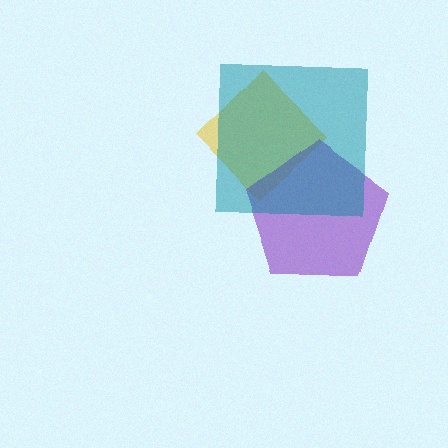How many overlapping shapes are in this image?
There are 3 overlapping shapes in the image.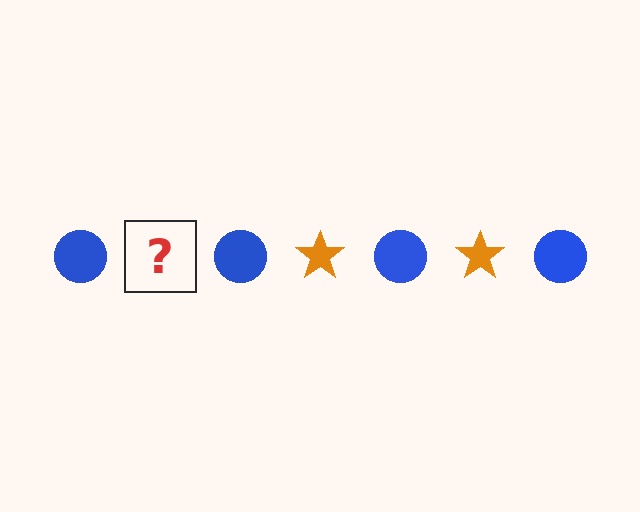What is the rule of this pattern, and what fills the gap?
The rule is that the pattern alternates between blue circle and orange star. The gap should be filled with an orange star.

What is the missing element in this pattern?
The missing element is an orange star.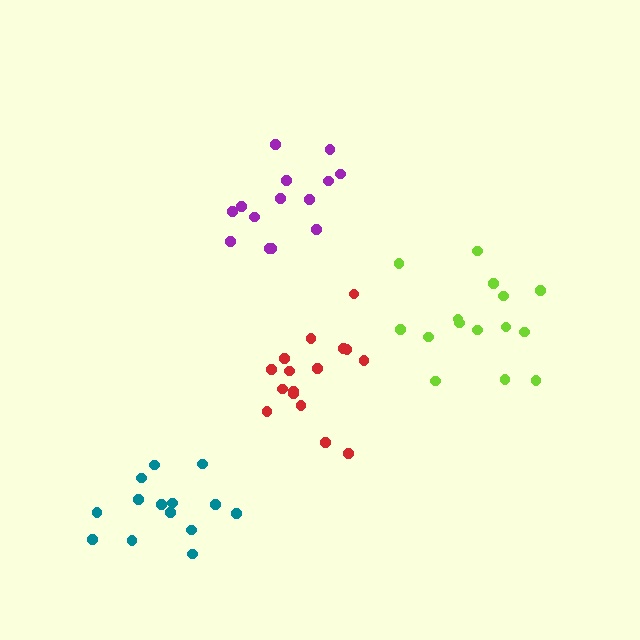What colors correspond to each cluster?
The clusters are colored: lime, red, teal, purple.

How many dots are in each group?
Group 1: 15 dots, Group 2: 16 dots, Group 3: 14 dots, Group 4: 14 dots (59 total).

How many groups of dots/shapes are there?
There are 4 groups.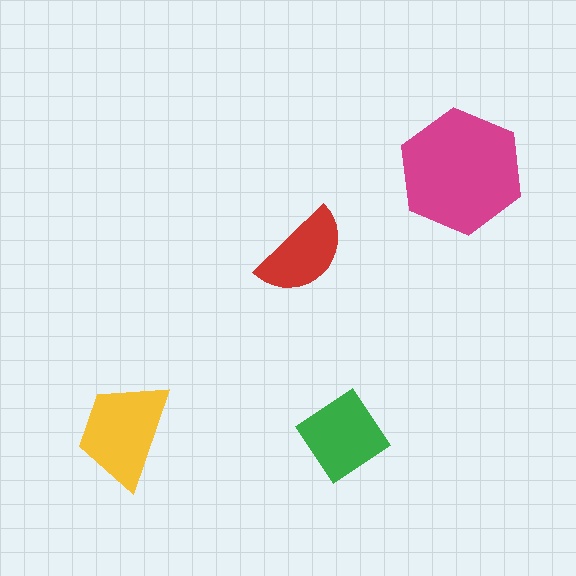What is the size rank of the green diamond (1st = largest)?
3rd.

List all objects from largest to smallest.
The magenta hexagon, the yellow trapezoid, the green diamond, the red semicircle.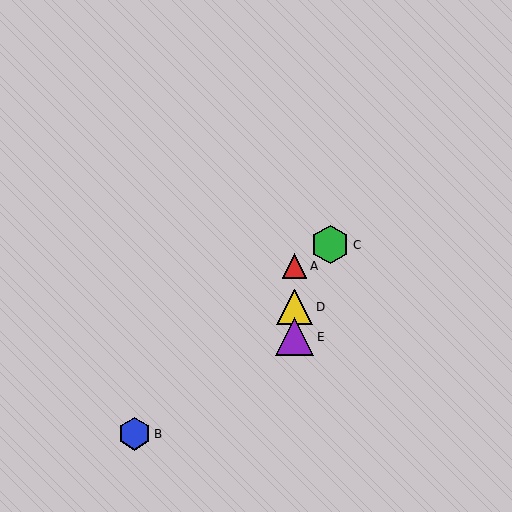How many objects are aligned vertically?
3 objects (A, D, E) are aligned vertically.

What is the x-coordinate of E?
Object E is at x≈295.